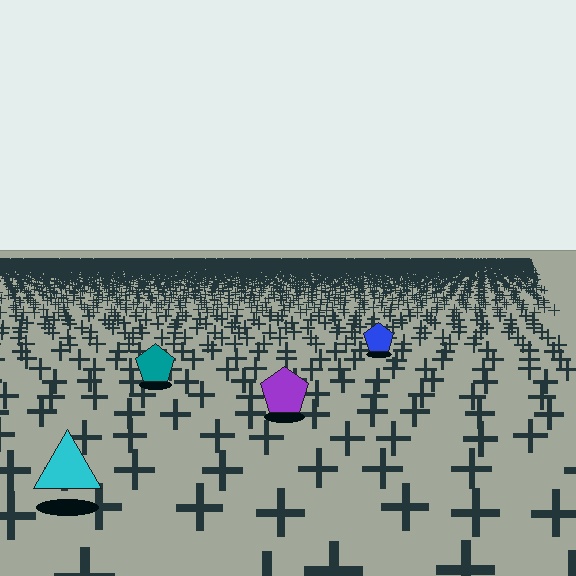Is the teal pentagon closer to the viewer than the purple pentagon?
No. The purple pentagon is closer — you can tell from the texture gradient: the ground texture is coarser near it.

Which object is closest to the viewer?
The cyan triangle is closest. The texture marks near it are larger and more spread out.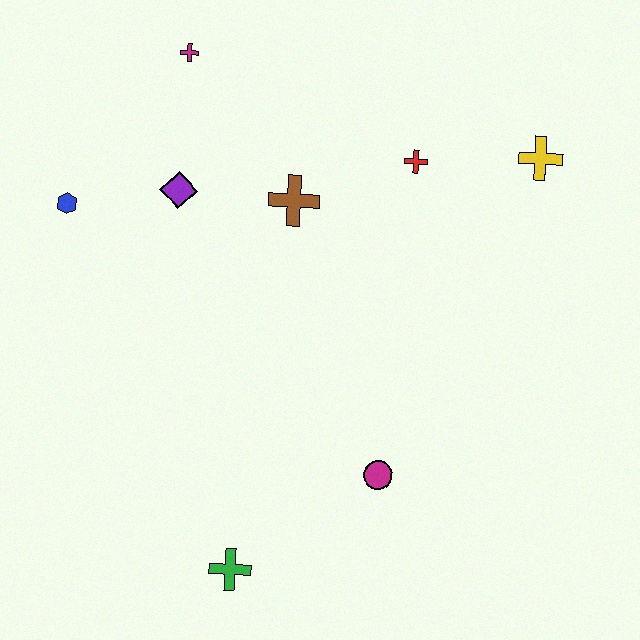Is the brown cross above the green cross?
Yes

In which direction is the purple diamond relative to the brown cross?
The purple diamond is to the left of the brown cross.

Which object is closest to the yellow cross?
The red cross is closest to the yellow cross.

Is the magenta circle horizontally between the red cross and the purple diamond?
Yes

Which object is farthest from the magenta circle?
The magenta cross is farthest from the magenta circle.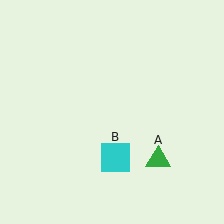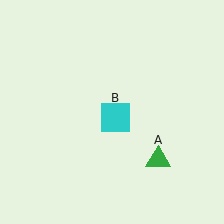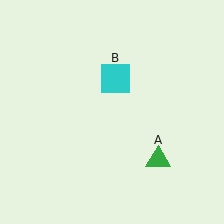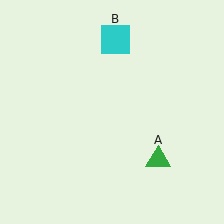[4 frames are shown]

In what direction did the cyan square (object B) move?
The cyan square (object B) moved up.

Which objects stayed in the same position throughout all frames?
Green triangle (object A) remained stationary.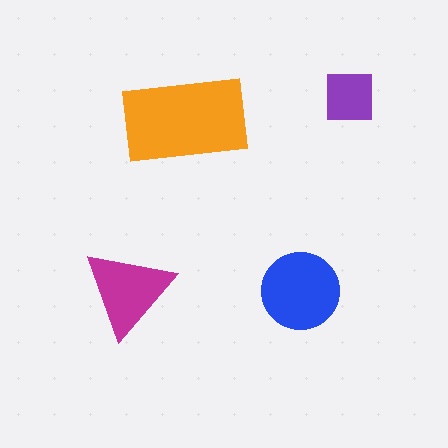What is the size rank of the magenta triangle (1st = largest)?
3rd.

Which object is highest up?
The purple square is topmost.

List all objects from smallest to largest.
The purple square, the magenta triangle, the blue circle, the orange rectangle.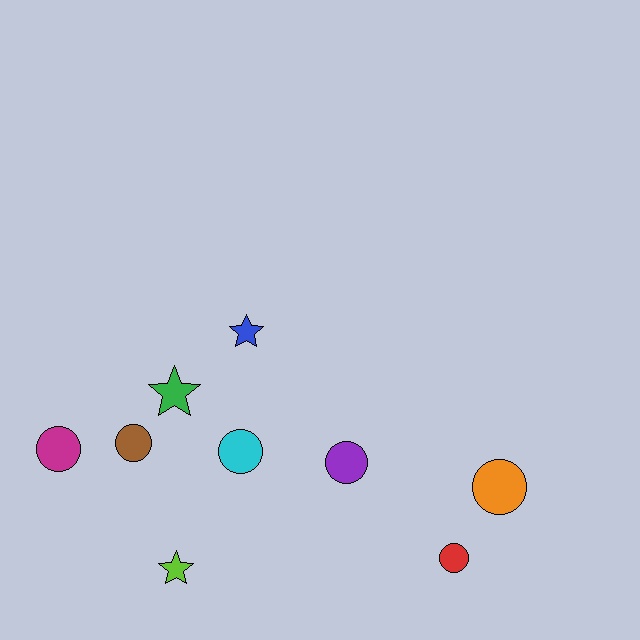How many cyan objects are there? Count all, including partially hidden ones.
There is 1 cyan object.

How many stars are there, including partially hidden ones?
There are 3 stars.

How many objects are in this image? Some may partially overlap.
There are 9 objects.